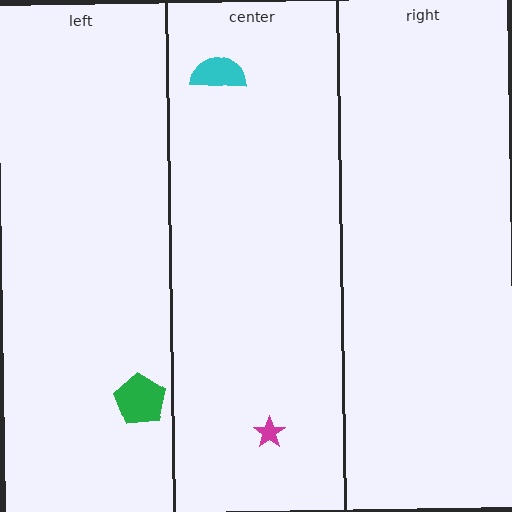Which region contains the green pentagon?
The left region.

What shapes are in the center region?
The magenta star, the cyan semicircle.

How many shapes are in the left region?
1.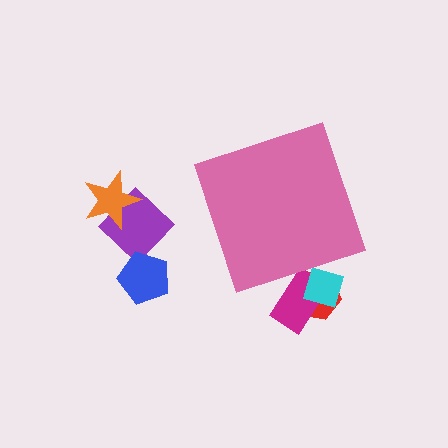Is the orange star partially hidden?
No, the orange star is fully visible.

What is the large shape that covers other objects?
A pink diamond.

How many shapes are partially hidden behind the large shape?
3 shapes are partially hidden.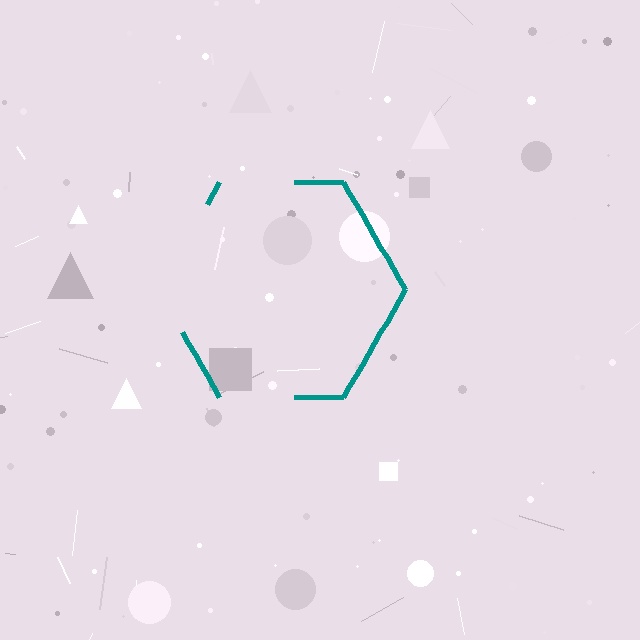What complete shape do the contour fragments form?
The contour fragments form a hexagon.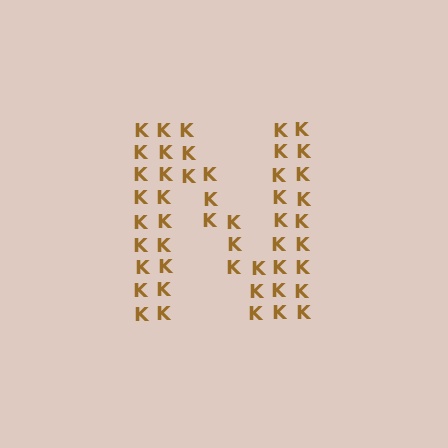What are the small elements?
The small elements are letter K's.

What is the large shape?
The large shape is the letter N.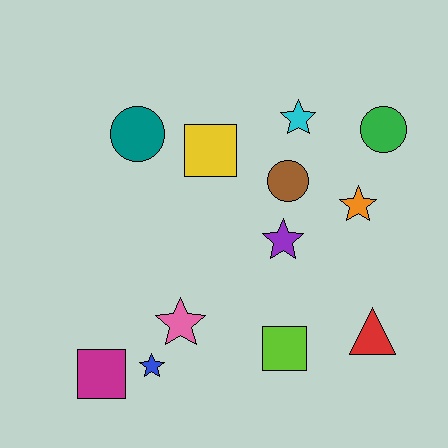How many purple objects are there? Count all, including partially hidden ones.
There is 1 purple object.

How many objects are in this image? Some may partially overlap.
There are 12 objects.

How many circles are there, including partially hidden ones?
There are 3 circles.